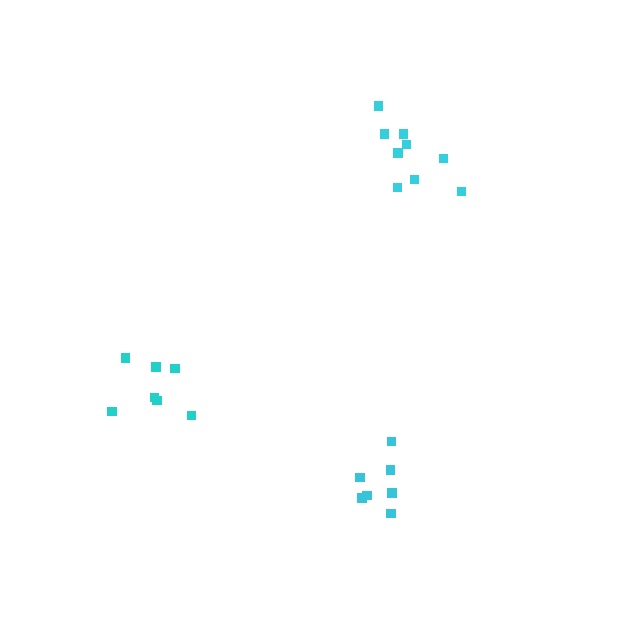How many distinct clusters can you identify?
There are 3 distinct clusters.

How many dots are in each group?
Group 1: 9 dots, Group 2: 7 dots, Group 3: 7 dots (23 total).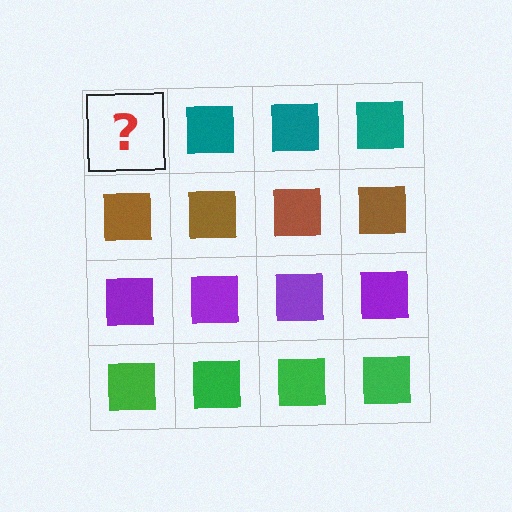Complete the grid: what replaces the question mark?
The question mark should be replaced with a teal square.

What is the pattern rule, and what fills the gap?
The rule is that each row has a consistent color. The gap should be filled with a teal square.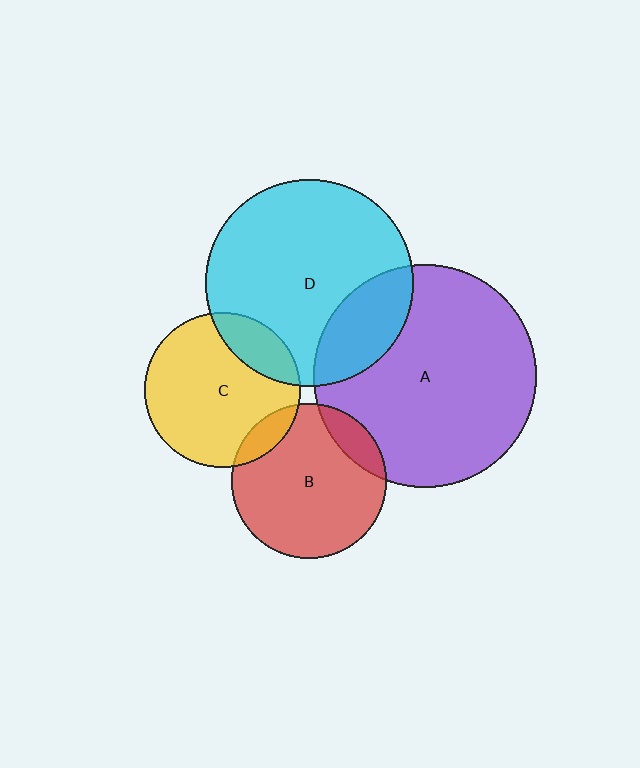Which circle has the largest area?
Circle A (purple).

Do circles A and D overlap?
Yes.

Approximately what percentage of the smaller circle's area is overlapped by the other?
Approximately 20%.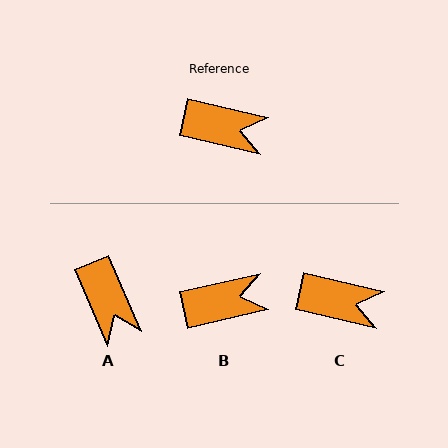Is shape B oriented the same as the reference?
No, it is off by about 26 degrees.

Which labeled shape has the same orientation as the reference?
C.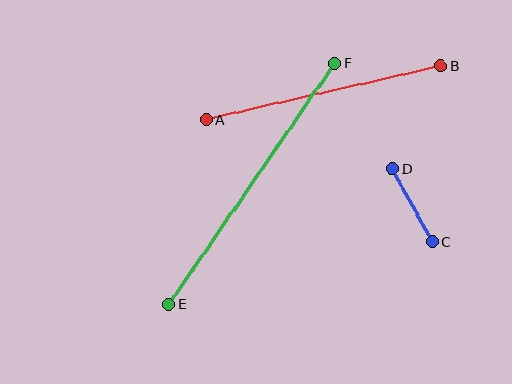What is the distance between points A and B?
The distance is approximately 241 pixels.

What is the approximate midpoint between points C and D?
The midpoint is at approximately (412, 205) pixels.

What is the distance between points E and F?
The distance is approximately 293 pixels.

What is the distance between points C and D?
The distance is approximately 83 pixels.